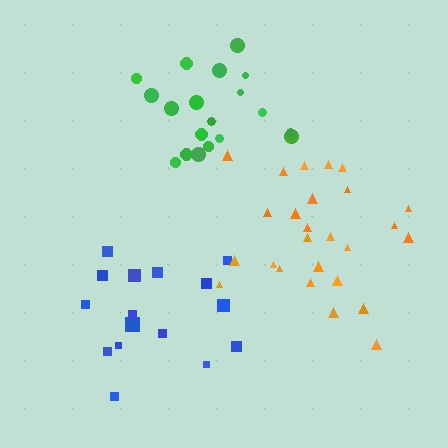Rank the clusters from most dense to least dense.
orange, green, blue.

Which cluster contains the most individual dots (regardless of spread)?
Orange (26).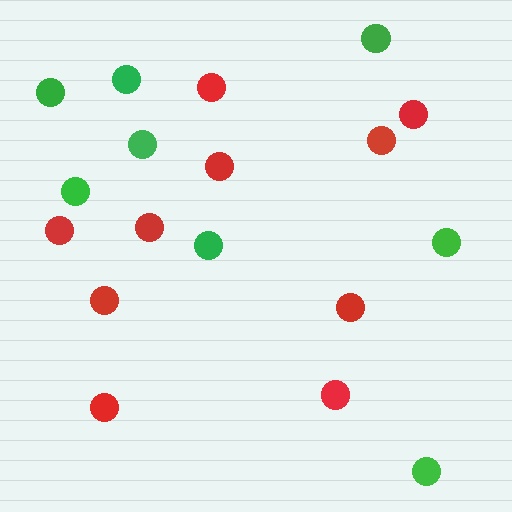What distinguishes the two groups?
There are 2 groups: one group of green circles (8) and one group of red circles (10).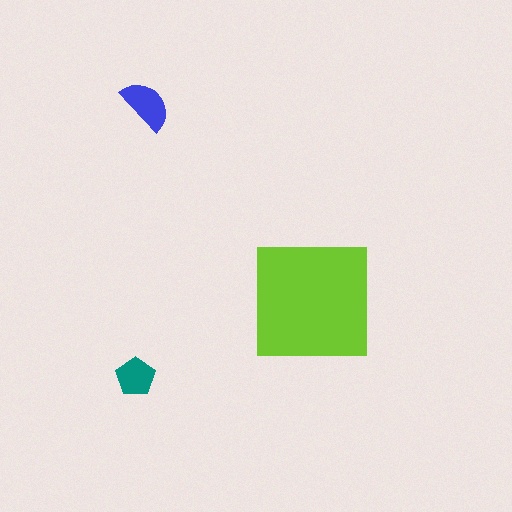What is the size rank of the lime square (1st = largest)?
1st.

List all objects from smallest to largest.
The teal pentagon, the blue semicircle, the lime square.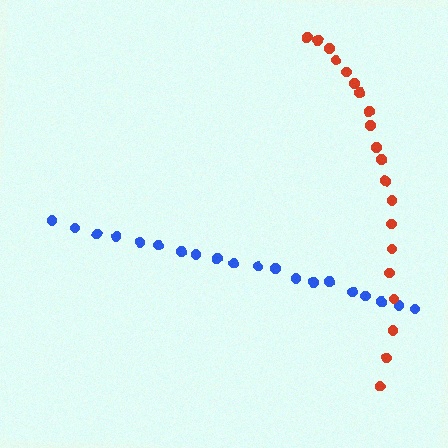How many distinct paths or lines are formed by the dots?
There are 2 distinct paths.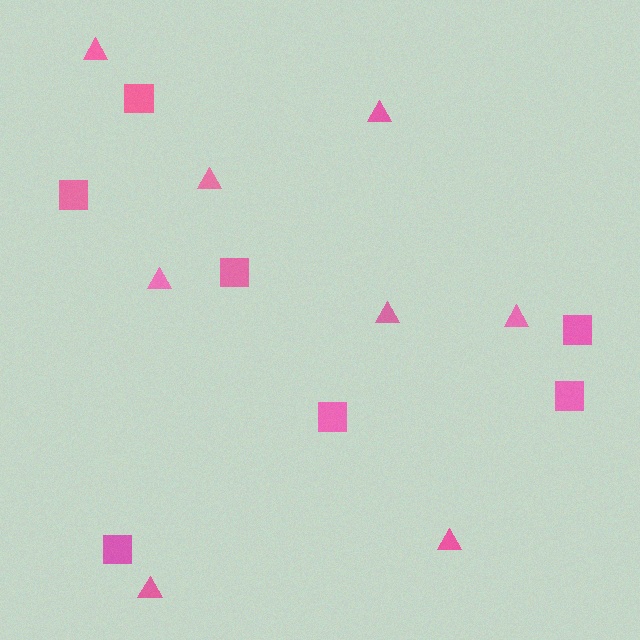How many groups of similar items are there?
There are 2 groups: one group of triangles (8) and one group of squares (7).